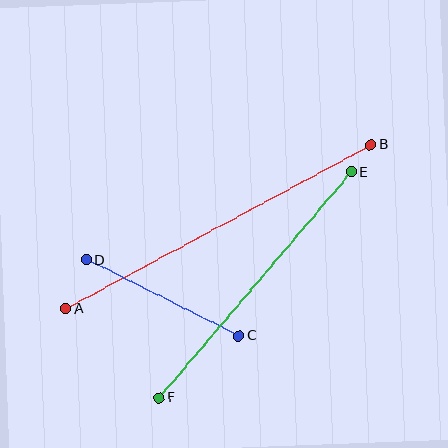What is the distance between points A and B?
The distance is approximately 346 pixels.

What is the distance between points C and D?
The distance is approximately 170 pixels.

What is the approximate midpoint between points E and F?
The midpoint is at approximately (255, 285) pixels.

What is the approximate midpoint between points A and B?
The midpoint is at approximately (218, 227) pixels.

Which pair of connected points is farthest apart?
Points A and B are farthest apart.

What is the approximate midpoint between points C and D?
The midpoint is at approximately (163, 298) pixels.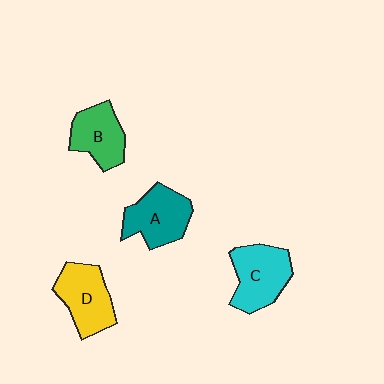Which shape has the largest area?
Shape C (cyan).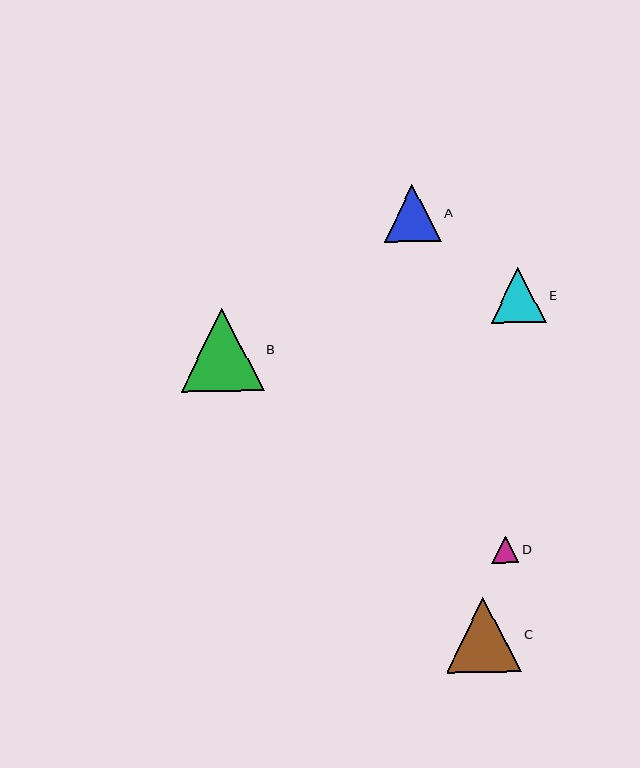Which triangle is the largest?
Triangle B is the largest with a size of approximately 83 pixels.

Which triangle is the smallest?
Triangle D is the smallest with a size of approximately 27 pixels.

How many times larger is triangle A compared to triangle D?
Triangle A is approximately 2.1 times the size of triangle D.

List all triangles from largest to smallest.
From largest to smallest: B, C, A, E, D.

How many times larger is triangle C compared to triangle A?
Triangle C is approximately 1.3 times the size of triangle A.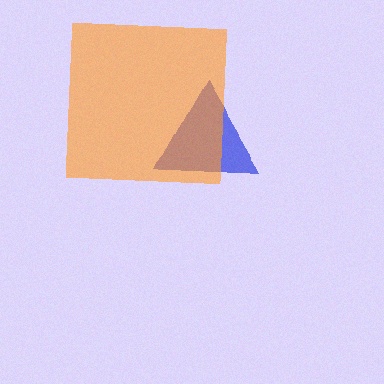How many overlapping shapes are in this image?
There are 2 overlapping shapes in the image.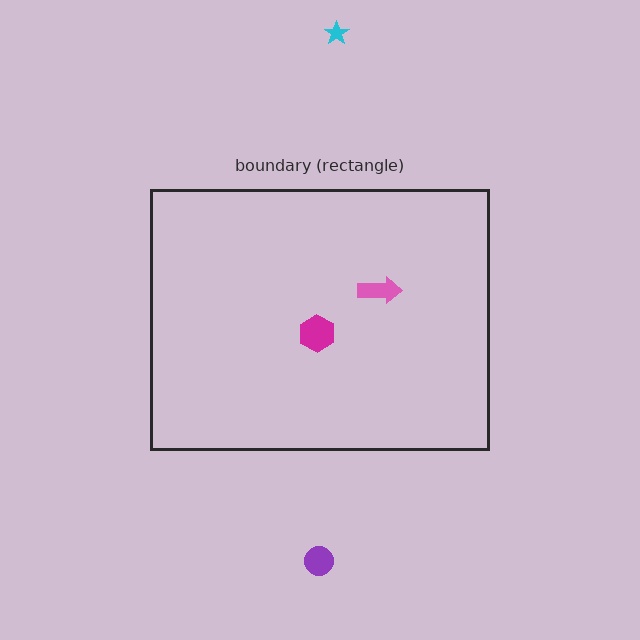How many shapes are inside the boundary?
2 inside, 2 outside.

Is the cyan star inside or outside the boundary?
Outside.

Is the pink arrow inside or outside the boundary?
Inside.